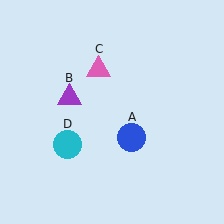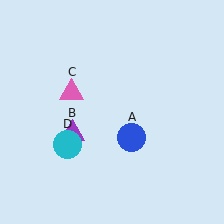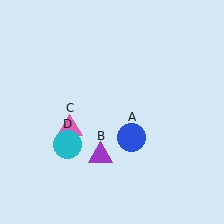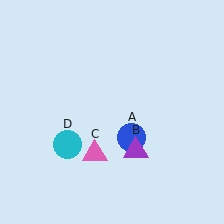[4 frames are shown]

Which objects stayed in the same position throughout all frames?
Blue circle (object A) and cyan circle (object D) remained stationary.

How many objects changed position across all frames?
2 objects changed position: purple triangle (object B), pink triangle (object C).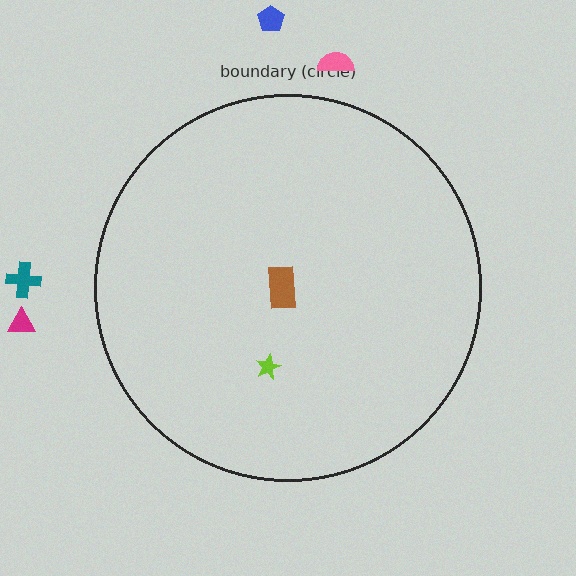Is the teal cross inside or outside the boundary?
Outside.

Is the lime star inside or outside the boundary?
Inside.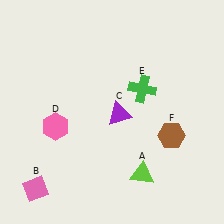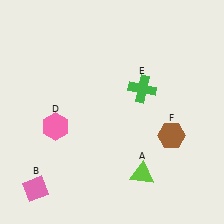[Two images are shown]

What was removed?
The purple triangle (C) was removed in Image 2.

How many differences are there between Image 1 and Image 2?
There is 1 difference between the two images.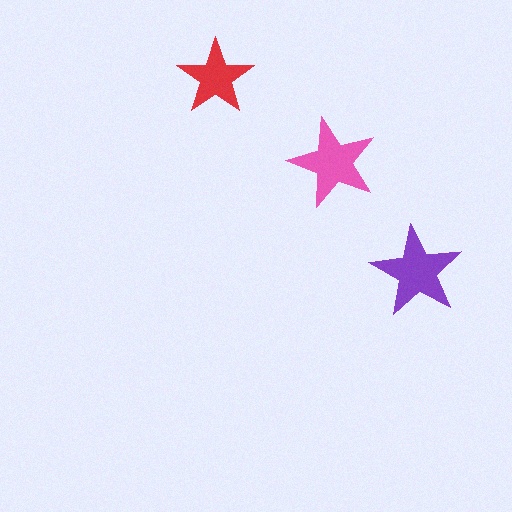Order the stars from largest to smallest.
the purple one, the pink one, the red one.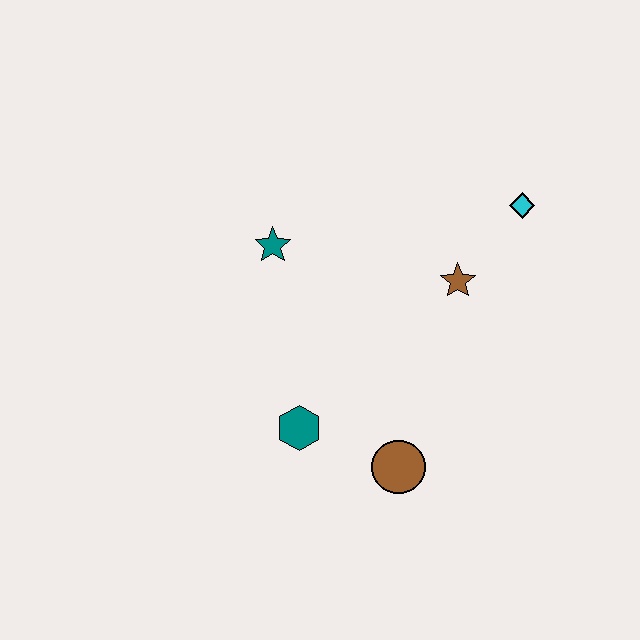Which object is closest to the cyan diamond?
The brown star is closest to the cyan diamond.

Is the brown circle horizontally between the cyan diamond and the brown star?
No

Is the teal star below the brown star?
No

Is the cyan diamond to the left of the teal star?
No